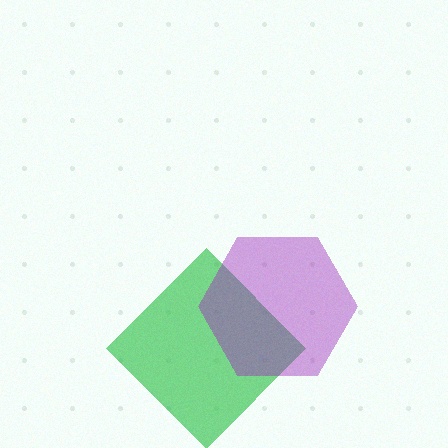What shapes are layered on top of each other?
The layered shapes are: a green diamond, a purple hexagon.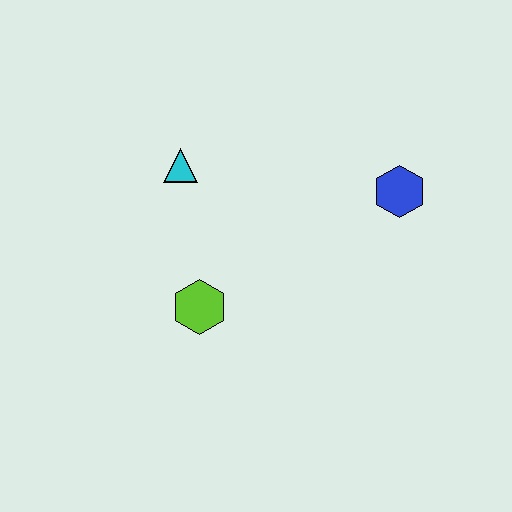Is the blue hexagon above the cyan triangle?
No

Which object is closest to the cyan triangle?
The lime hexagon is closest to the cyan triangle.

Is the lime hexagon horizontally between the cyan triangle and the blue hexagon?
Yes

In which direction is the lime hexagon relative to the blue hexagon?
The lime hexagon is to the left of the blue hexagon.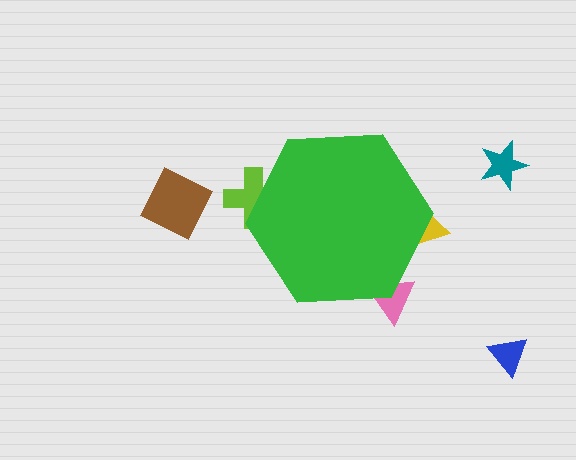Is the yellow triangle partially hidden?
Yes, the yellow triangle is partially hidden behind the green hexagon.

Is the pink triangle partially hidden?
Yes, the pink triangle is partially hidden behind the green hexagon.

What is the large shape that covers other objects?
A green hexagon.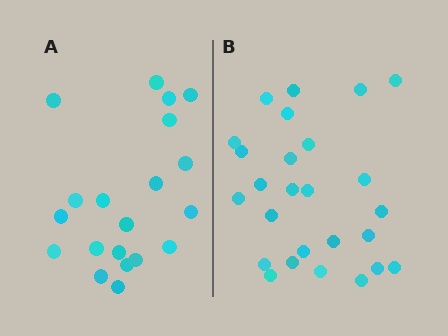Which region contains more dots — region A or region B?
Region B (the right region) has more dots.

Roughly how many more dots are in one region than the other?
Region B has about 6 more dots than region A.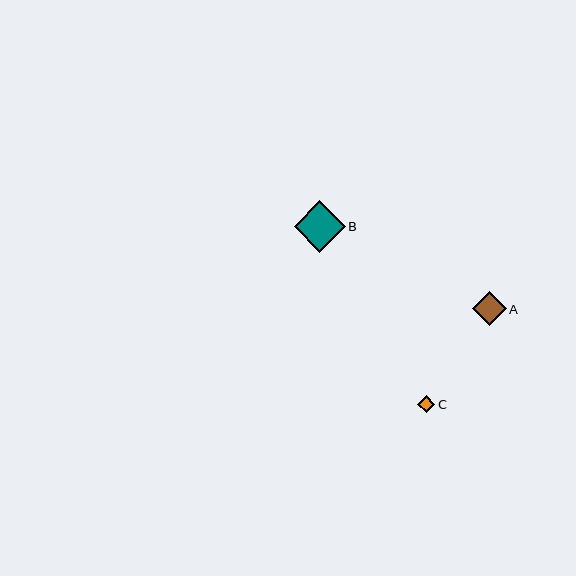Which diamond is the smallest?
Diamond C is the smallest with a size of approximately 17 pixels.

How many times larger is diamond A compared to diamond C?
Diamond A is approximately 2.0 times the size of diamond C.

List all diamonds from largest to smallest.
From largest to smallest: B, A, C.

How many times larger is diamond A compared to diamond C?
Diamond A is approximately 2.0 times the size of diamond C.